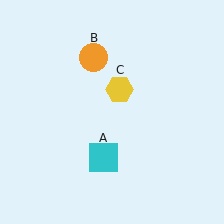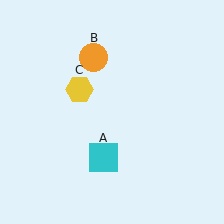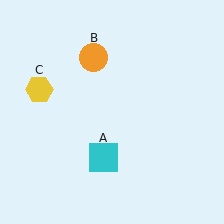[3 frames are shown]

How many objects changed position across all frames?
1 object changed position: yellow hexagon (object C).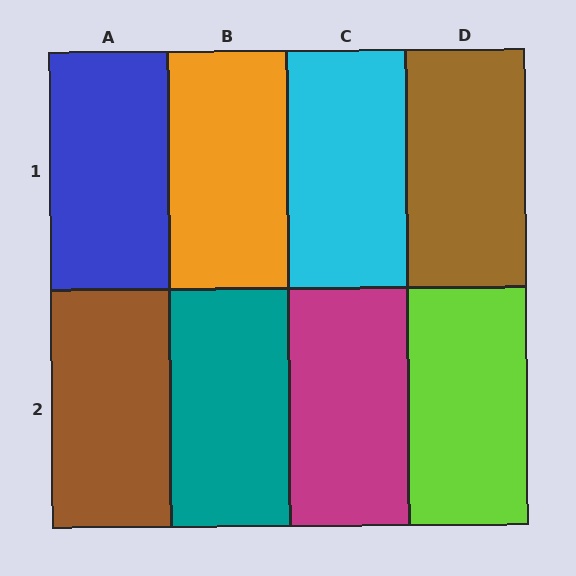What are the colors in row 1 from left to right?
Blue, orange, cyan, brown.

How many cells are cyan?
1 cell is cyan.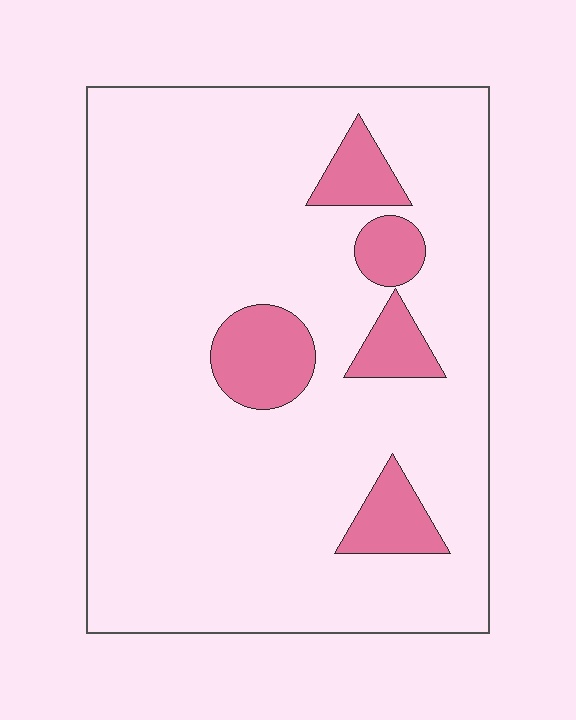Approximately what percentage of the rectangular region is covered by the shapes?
Approximately 15%.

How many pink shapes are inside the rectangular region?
5.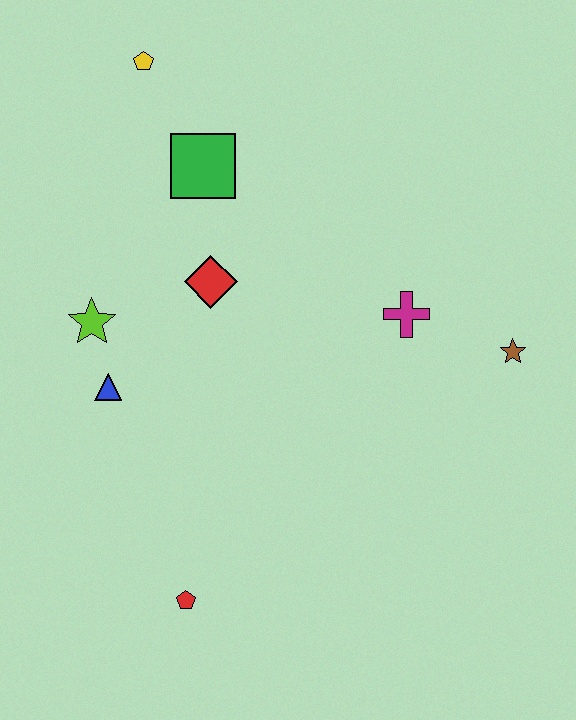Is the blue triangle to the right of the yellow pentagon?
No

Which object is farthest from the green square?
The red pentagon is farthest from the green square.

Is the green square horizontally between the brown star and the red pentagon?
Yes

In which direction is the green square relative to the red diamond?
The green square is above the red diamond.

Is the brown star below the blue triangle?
No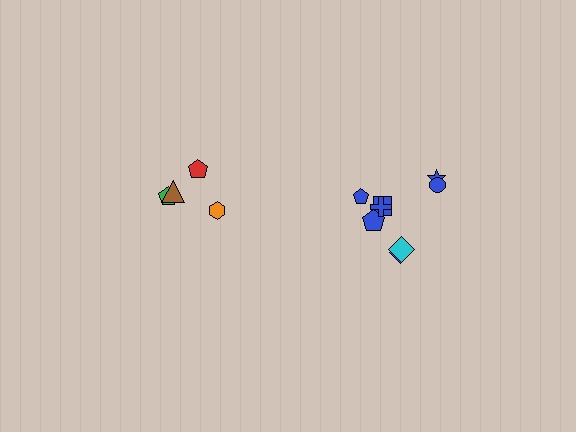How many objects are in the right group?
There are 8 objects.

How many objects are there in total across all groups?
There are 12 objects.